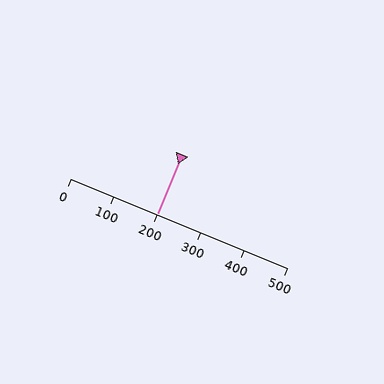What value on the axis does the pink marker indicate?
The marker indicates approximately 200.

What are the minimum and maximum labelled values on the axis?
The axis runs from 0 to 500.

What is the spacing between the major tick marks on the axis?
The major ticks are spaced 100 apart.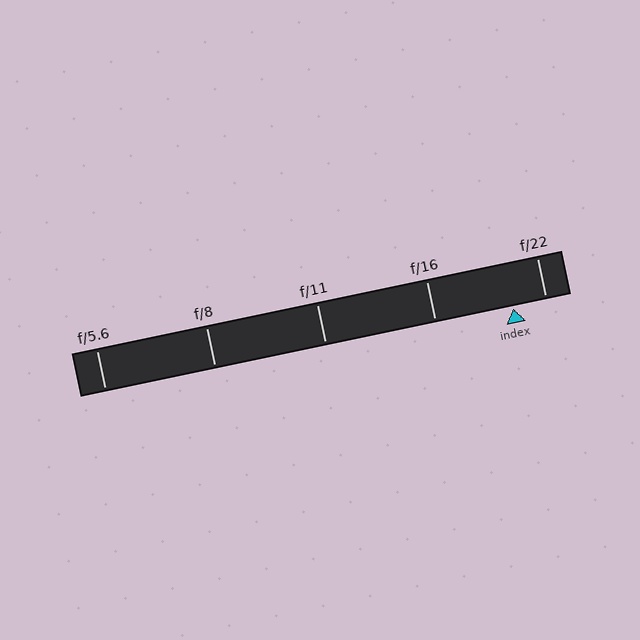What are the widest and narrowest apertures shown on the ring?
The widest aperture shown is f/5.6 and the narrowest is f/22.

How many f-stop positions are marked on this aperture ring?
There are 5 f-stop positions marked.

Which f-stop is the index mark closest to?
The index mark is closest to f/22.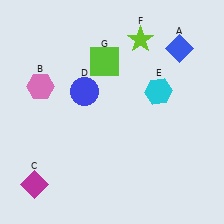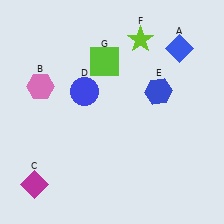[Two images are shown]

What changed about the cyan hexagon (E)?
In Image 1, E is cyan. In Image 2, it changed to blue.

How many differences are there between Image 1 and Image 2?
There is 1 difference between the two images.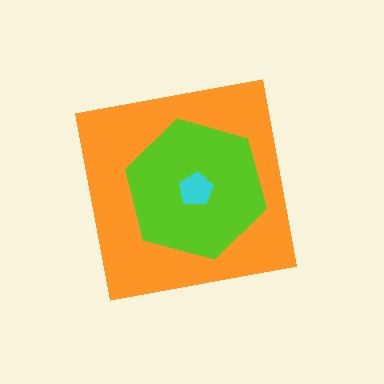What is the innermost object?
The cyan pentagon.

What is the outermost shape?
The orange square.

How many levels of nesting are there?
3.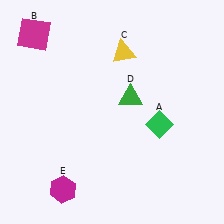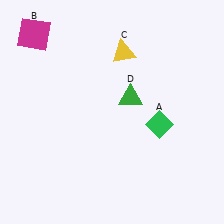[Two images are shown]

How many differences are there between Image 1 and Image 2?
There is 1 difference between the two images.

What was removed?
The magenta hexagon (E) was removed in Image 2.